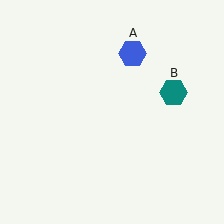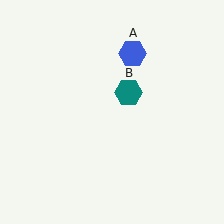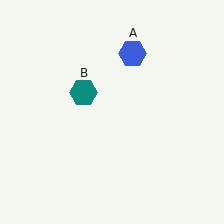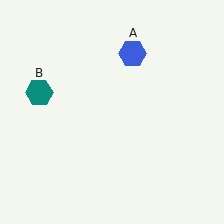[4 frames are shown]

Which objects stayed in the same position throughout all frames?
Blue hexagon (object A) remained stationary.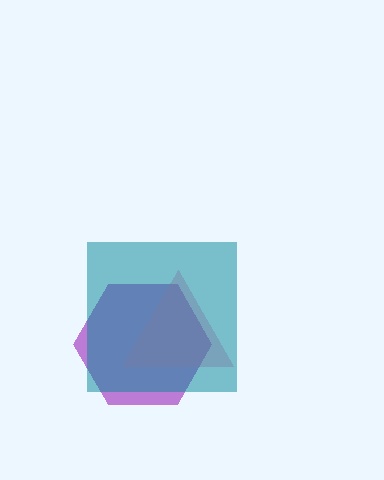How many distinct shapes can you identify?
There are 3 distinct shapes: a purple hexagon, a pink triangle, a teal square.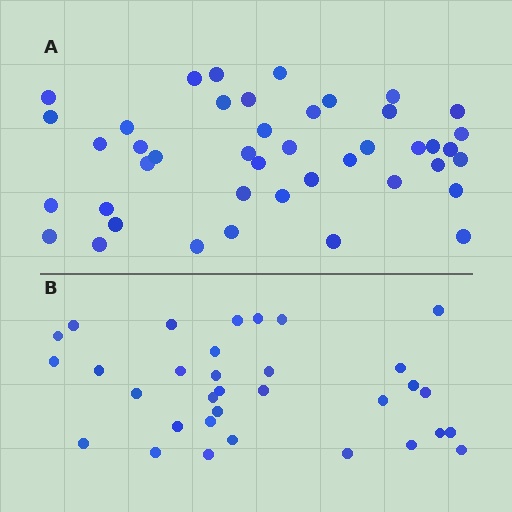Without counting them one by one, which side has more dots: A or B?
Region A (the top region) has more dots.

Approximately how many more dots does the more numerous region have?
Region A has roughly 10 or so more dots than region B.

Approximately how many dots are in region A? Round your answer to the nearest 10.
About 40 dots. (The exact count is 43, which rounds to 40.)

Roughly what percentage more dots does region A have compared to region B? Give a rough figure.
About 30% more.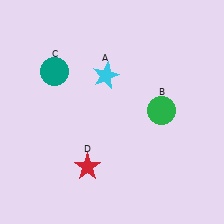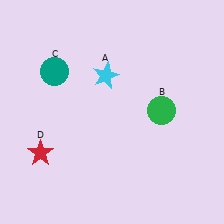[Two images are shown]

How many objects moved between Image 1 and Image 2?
1 object moved between the two images.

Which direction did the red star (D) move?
The red star (D) moved left.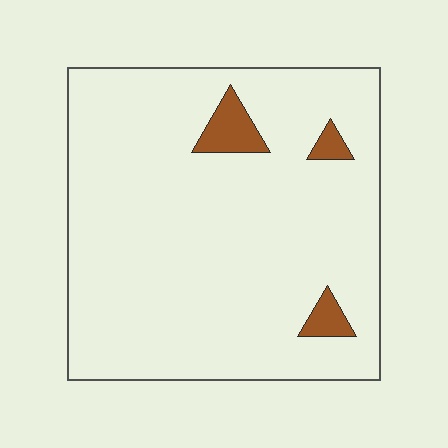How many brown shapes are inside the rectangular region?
3.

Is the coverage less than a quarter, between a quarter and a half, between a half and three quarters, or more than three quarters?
Less than a quarter.